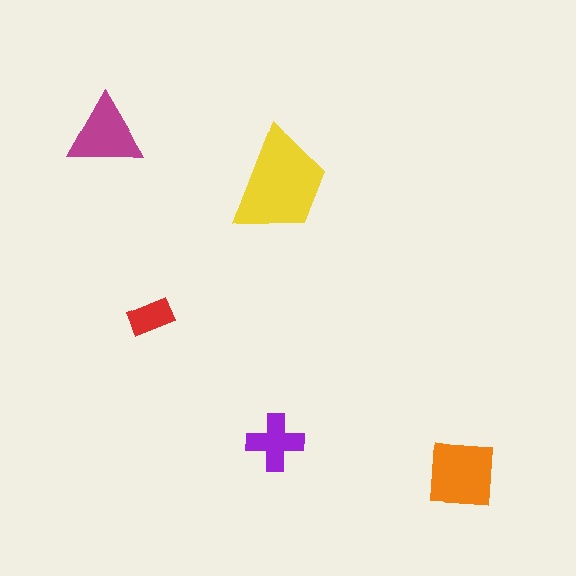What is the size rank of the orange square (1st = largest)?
2nd.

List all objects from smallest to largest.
The red rectangle, the purple cross, the magenta triangle, the orange square, the yellow trapezoid.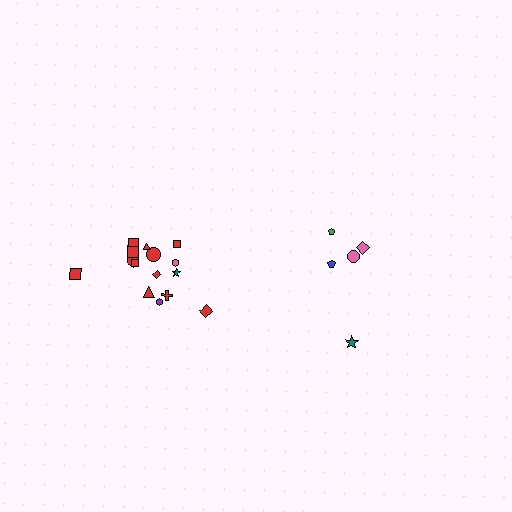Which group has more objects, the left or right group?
The left group.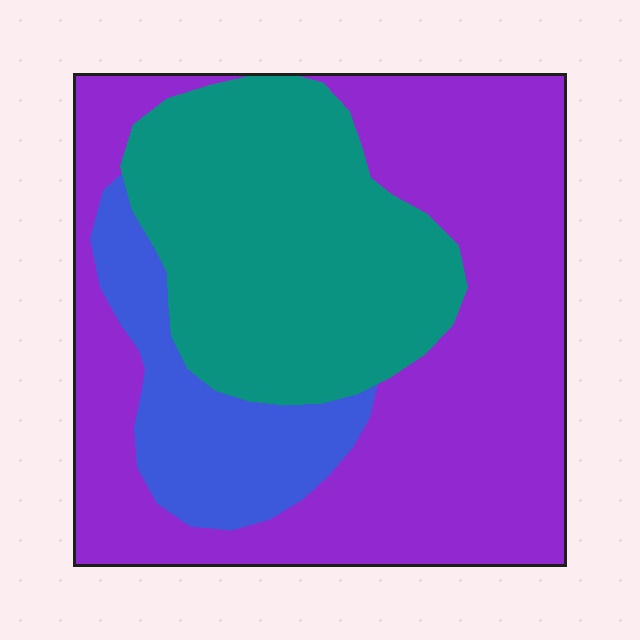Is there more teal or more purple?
Purple.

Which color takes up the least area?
Blue, at roughly 15%.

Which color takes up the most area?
Purple, at roughly 55%.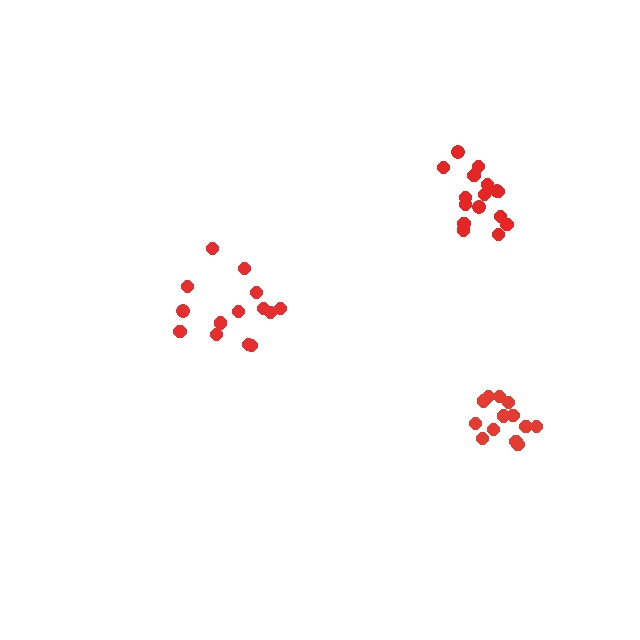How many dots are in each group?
Group 1: 14 dots, Group 2: 13 dots, Group 3: 16 dots (43 total).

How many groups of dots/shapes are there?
There are 3 groups.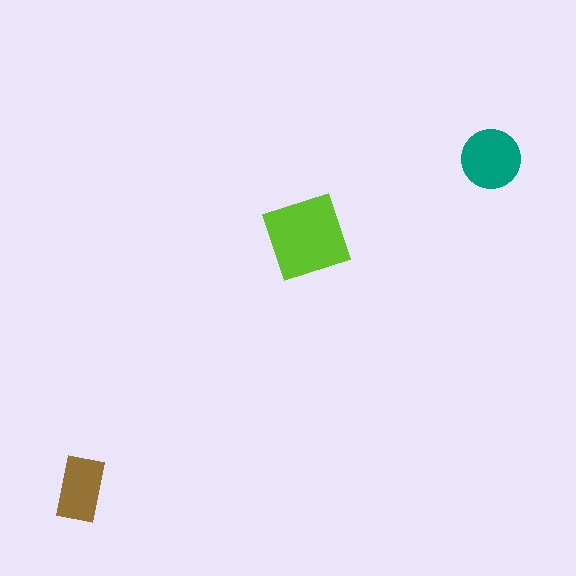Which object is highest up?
The teal circle is topmost.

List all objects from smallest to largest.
The brown rectangle, the teal circle, the lime diamond.